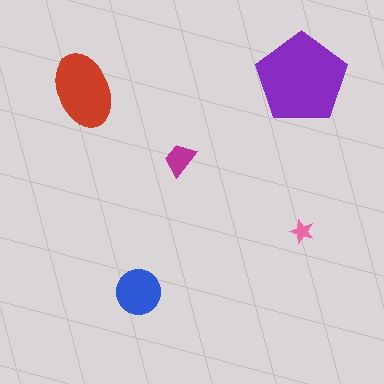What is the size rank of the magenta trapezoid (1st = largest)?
4th.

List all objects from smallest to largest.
The pink star, the magenta trapezoid, the blue circle, the red ellipse, the purple pentagon.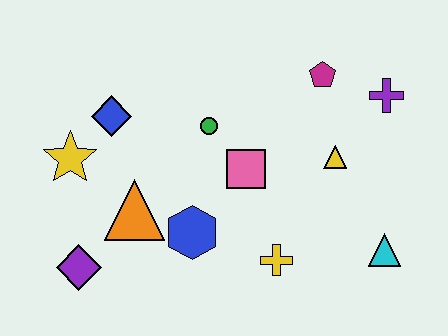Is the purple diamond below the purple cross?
Yes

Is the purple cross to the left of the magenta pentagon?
No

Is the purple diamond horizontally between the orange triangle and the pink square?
No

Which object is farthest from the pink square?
The purple diamond is farthest from the pink square.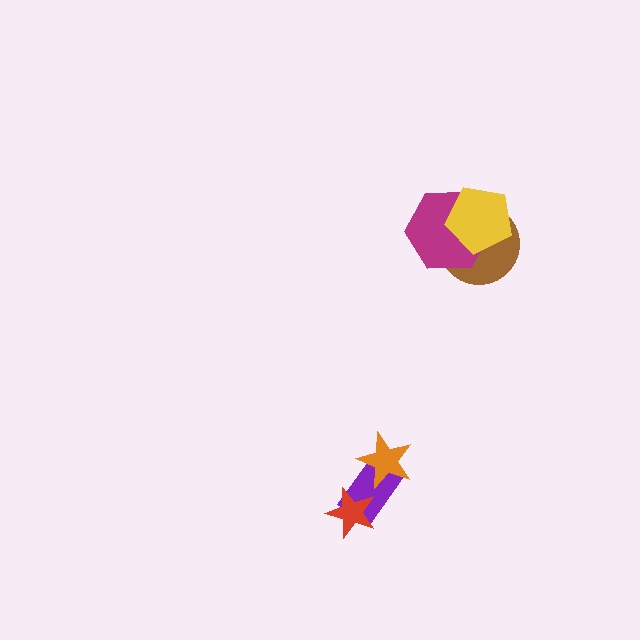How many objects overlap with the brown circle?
2 objects overlap with the brown circle.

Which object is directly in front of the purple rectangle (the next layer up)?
The red star is directly in front of the purple rectangle.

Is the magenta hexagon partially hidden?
Yes, it is partially covered by another shape.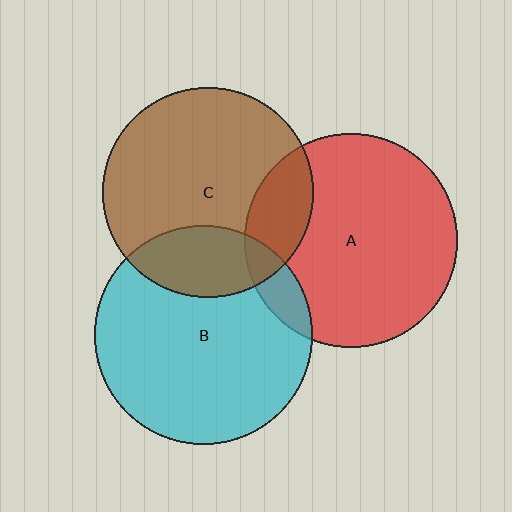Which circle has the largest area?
Circle B (cyan).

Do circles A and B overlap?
Yes.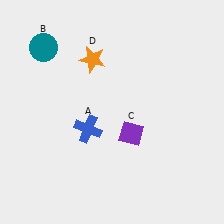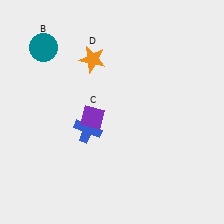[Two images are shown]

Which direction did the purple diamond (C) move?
The purple diamond (C) moved left.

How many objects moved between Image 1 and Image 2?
1 object moved between the two images.